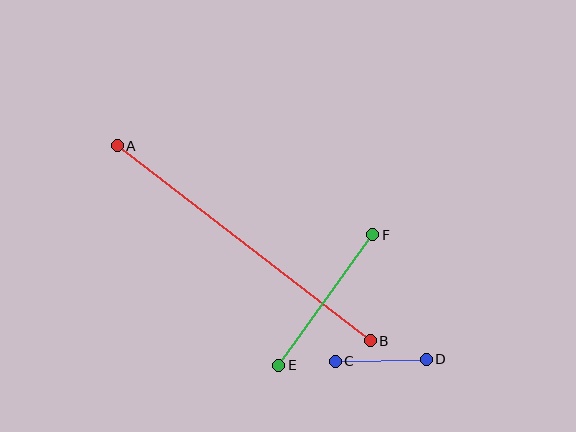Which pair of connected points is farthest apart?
Points A and B are farthest apart.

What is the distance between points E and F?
The distance is approximately 161 pixels.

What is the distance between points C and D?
The distance is approximately 91 pixels.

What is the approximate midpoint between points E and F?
The midpoint is at approximately (326, 300) pixels.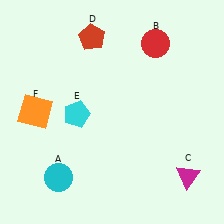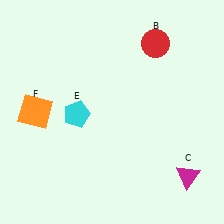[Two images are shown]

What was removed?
The red pentagon (D), the cyan circle (A) were removed in Image 2.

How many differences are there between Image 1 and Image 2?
There are 2 differences between the two images.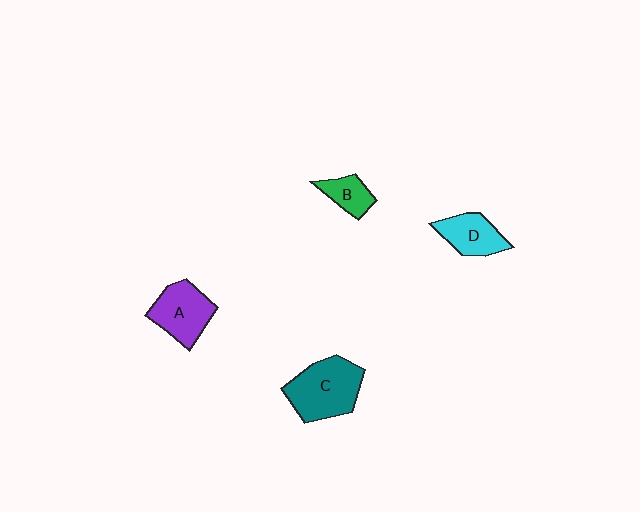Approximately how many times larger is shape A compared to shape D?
Approximately 1.3 times.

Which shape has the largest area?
Shape C (teal).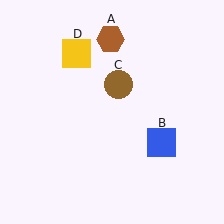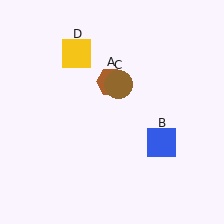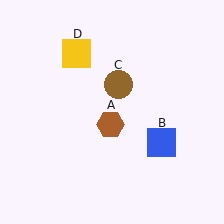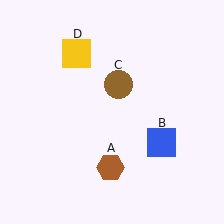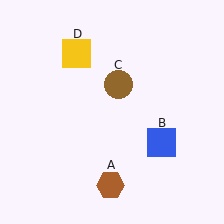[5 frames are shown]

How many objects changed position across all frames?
1 object changed position: brown hexagon (object A).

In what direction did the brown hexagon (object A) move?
The brown hexagon (object A) moved down.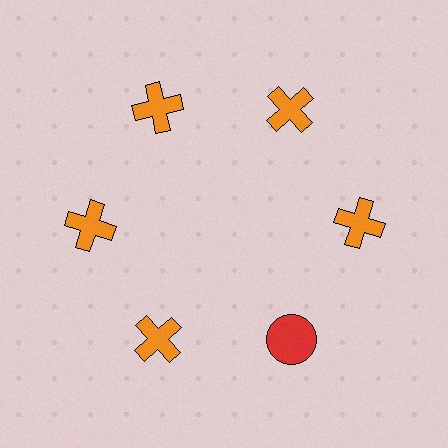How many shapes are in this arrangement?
There are 6 shapes arranged in a ring pattern.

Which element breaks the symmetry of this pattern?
The red circle at roughly the 5 o'clock position breaks the symmetry. All other shapes are orange crosses.